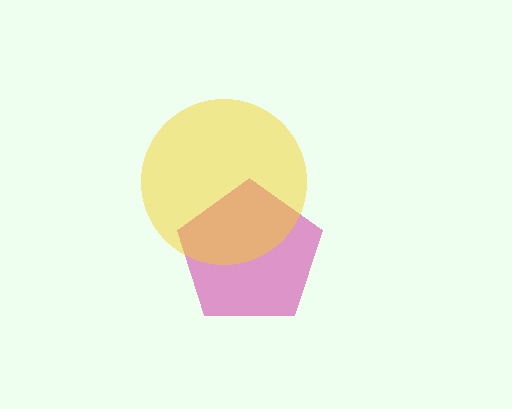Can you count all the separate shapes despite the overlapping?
Yes, there are 2 separate shapes.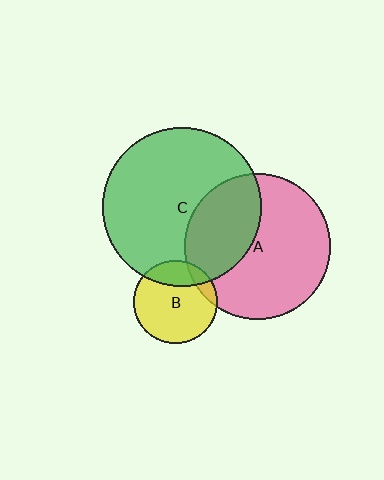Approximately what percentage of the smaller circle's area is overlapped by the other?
Approximately 10%.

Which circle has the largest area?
Circle C (green).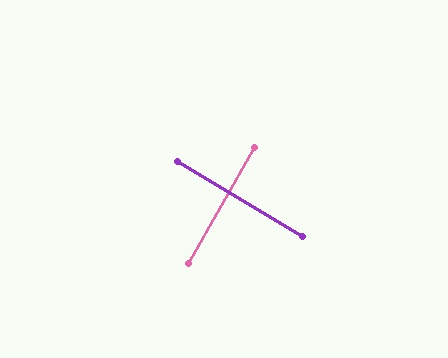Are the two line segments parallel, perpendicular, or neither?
Perpendicular — they meet at approximately 89°.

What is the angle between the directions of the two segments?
Approximately 89 degrees.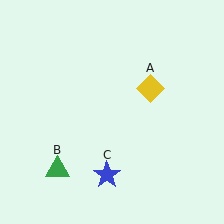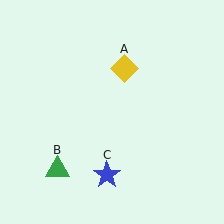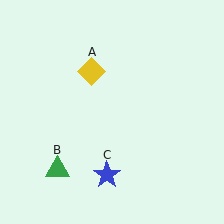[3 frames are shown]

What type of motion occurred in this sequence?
The yellow diamond (object A) rotated counterclockwise around the center of the scene.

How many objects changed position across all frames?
1 object changed position: yellow diamond (object A).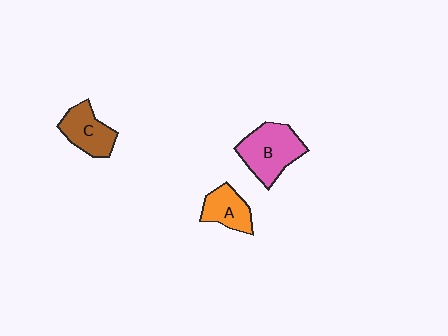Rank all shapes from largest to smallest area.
From largest to smallest: B (pink), C (brown), A (orange).